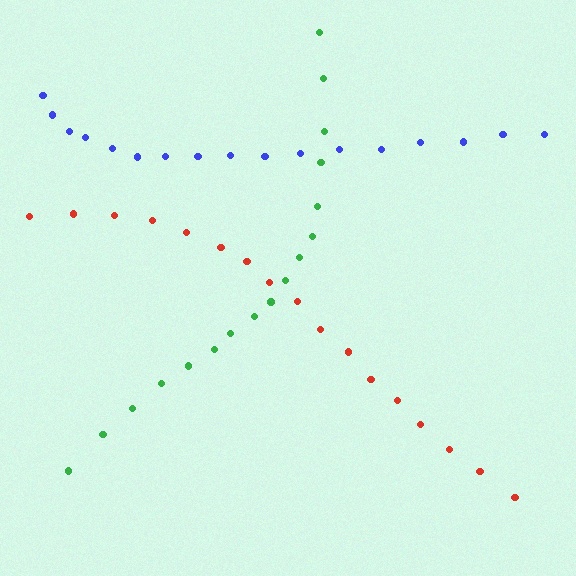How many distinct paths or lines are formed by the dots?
There are 3 distinct paths.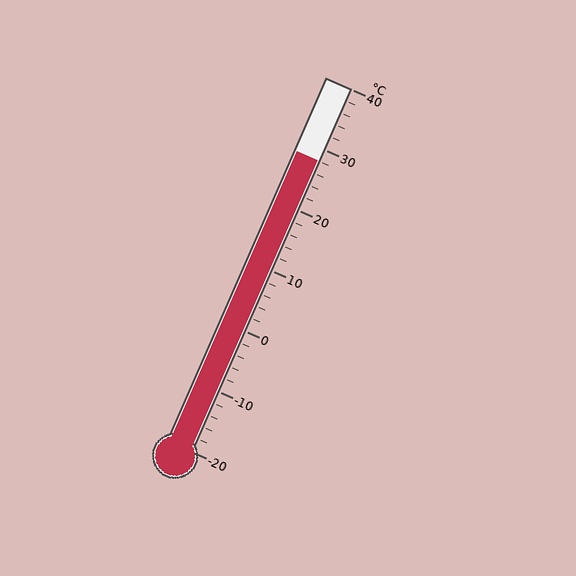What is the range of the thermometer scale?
The thermometer scale ranges from -20°C to 40°C.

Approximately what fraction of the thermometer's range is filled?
The thermometer is filled to approximately 80% of its range.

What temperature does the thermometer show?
The thermometer shows approximately 28°C.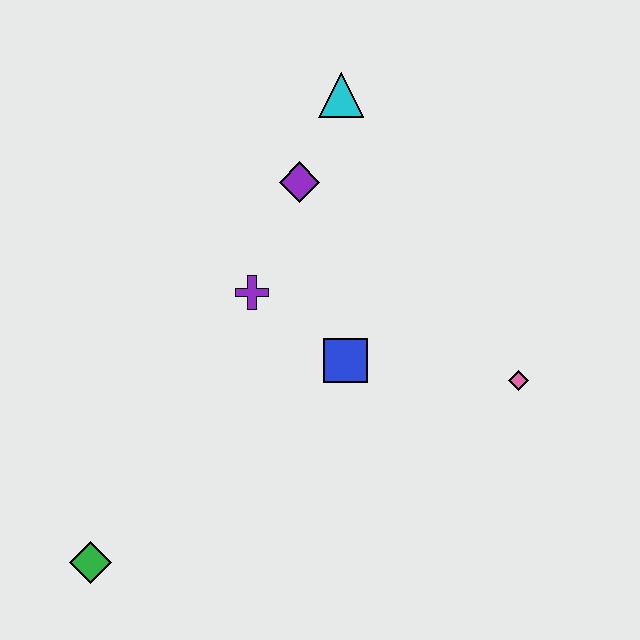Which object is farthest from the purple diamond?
The green diamond is farthest from the purple diamond.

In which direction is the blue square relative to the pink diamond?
The blue square is to the left of the pink diamond.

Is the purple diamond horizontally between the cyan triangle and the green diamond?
Yes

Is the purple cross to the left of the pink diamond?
Yes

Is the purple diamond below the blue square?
No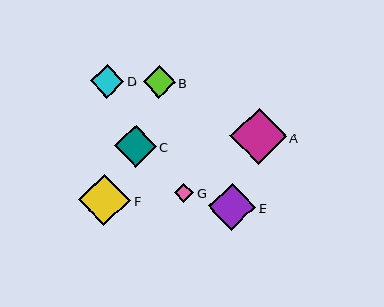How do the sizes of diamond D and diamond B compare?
Diamond D and diamond B are approximately the same size.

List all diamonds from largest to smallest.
From largest to smallest: A, F, E, C, D, B, G.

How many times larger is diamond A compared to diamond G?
Diamond A is approximately 2.9 times the size of diamond G.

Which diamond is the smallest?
Diamond G is the smallest with a size of approximately 19 pixels.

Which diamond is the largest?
Diamond A is the largest with a size of approximately 56 pixels.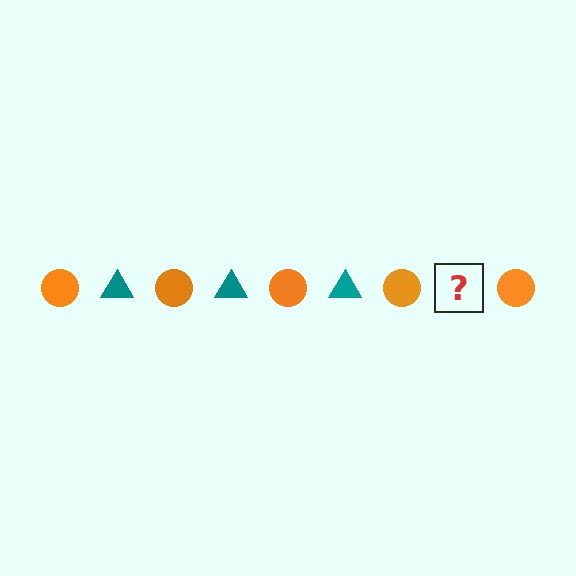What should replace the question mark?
The question mark should be replaced with a teal triangle.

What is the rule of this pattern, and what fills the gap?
The rule is that the pattern alternates between orange circle and teal triangle. The gap should be filled with a teal triangle.